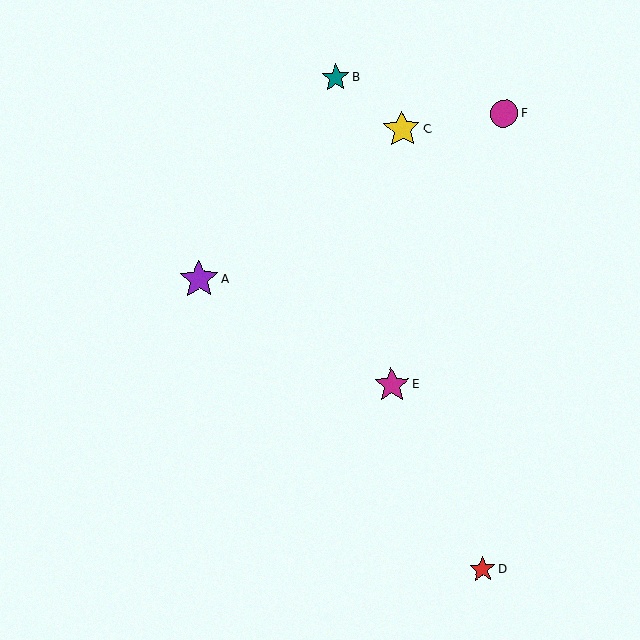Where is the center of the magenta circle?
The center of the magenta circle is at (504, 114).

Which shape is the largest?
The purple star (labeled A) is the largest.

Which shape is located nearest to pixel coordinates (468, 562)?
The red star (labeled D) at (483, 569) is nearest to that location.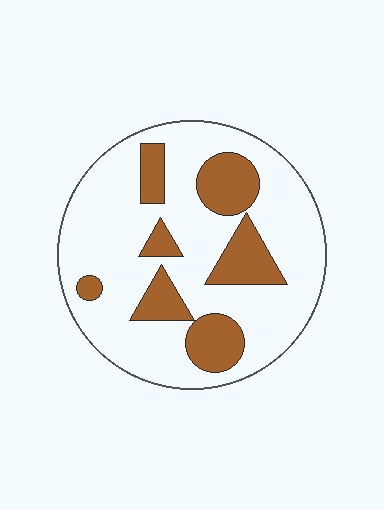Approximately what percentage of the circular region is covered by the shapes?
Approximately 25%.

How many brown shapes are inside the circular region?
7.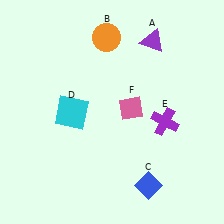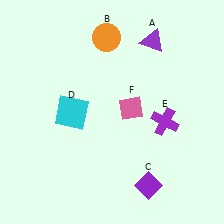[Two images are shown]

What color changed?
The diamond (C) changed from blue in Image 1 to purple in Image 2.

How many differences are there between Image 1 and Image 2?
There is 1 difference between the two images.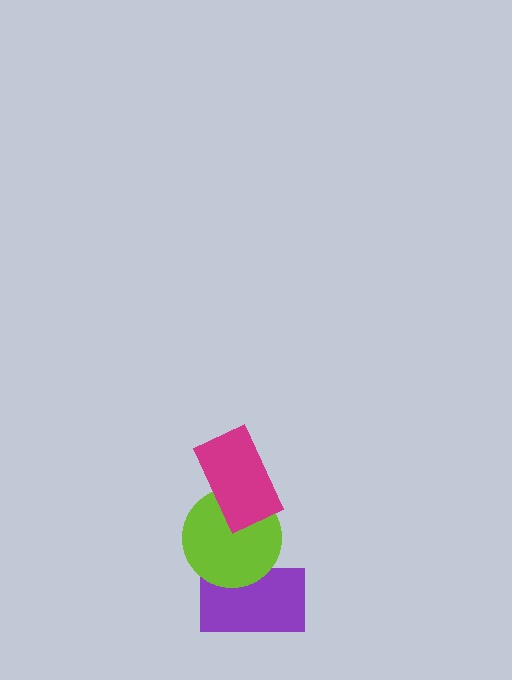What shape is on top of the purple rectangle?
The lime circle is on top of the purple rectangle.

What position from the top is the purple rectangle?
The purple rectangle is 3rd from the top.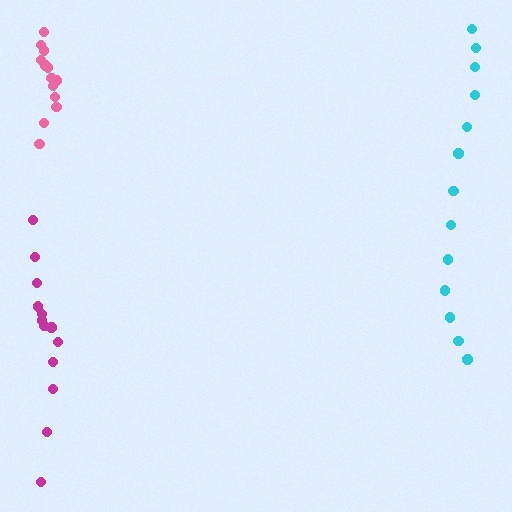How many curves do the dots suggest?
There are 3 distinct paths.